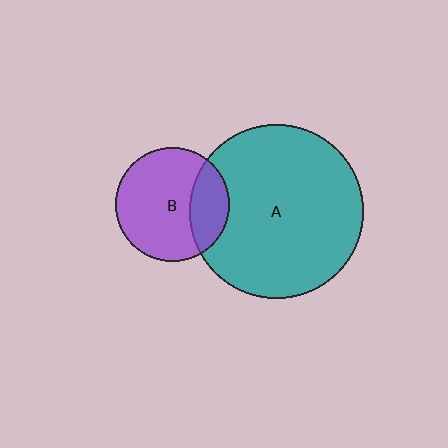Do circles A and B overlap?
Yes.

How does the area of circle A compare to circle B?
Approximately 2.3 times.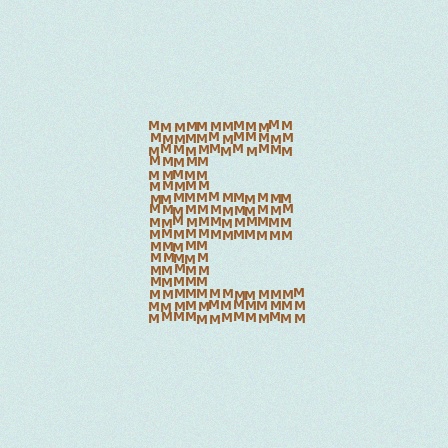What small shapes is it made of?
It is made of small letter M's.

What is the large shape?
The large shape is the letter E.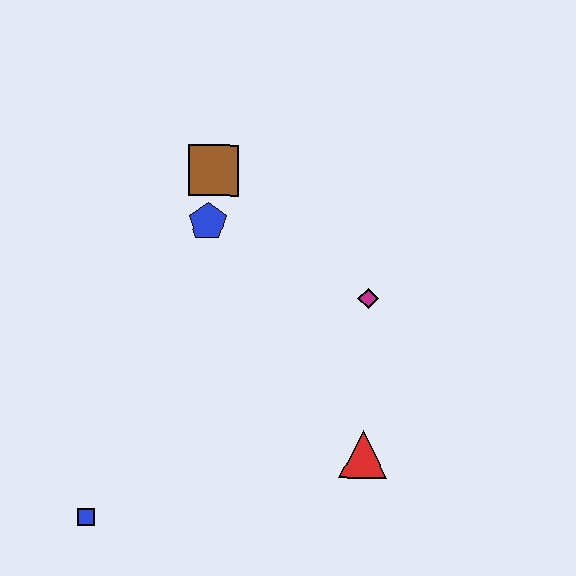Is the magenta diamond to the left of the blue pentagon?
No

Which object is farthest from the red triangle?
The brown square is farthest from the red triangle.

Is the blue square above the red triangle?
No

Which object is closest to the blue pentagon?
The brown square is closest to the blue pentagon.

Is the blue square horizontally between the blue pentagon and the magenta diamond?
No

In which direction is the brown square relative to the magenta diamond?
The brown square is to the left of the magenta diamond.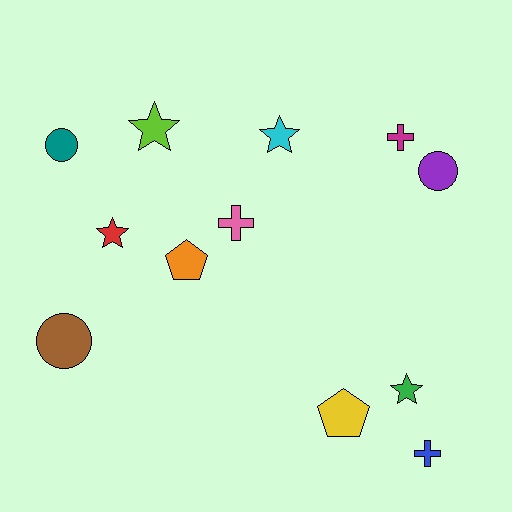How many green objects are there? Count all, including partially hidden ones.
There is 1 green object.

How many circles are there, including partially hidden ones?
There are 3 circles.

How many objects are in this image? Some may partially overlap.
There are 12 objects.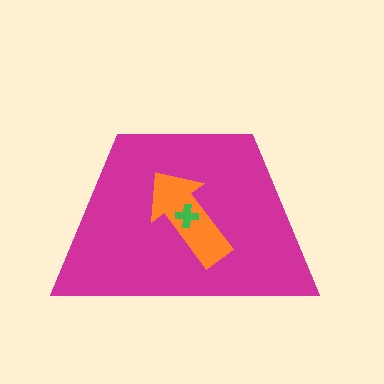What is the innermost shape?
The green cross.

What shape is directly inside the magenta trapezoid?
The orange arrow.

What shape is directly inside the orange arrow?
The green cross.